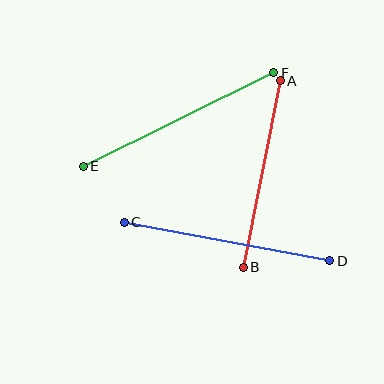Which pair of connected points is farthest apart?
Points E and F are farthest apart.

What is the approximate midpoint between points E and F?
The midpoint is at approximately (178, 120) pixels.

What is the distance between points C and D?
The distance is approximately 209 pixels.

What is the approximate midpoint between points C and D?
The midpoint is at approximately (227, 242) pixels.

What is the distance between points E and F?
The distance is approximately 212 pixels.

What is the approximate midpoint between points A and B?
The midpoint is at approximately (262, 174) pixels.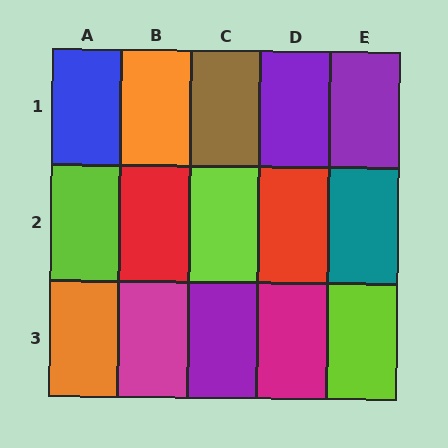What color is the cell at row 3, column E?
Lime.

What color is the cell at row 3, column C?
Purple.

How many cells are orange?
2 cells are orange.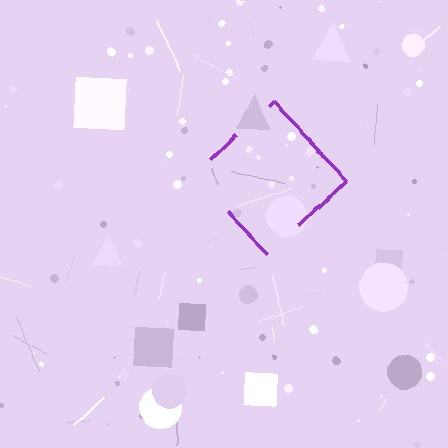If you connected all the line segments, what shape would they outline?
They would outline a diamond.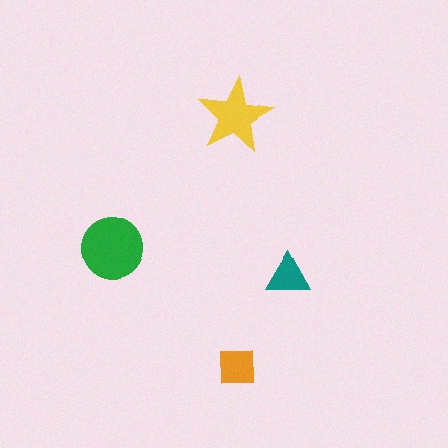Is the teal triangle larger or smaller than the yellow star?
Smaller.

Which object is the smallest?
The teal triangle.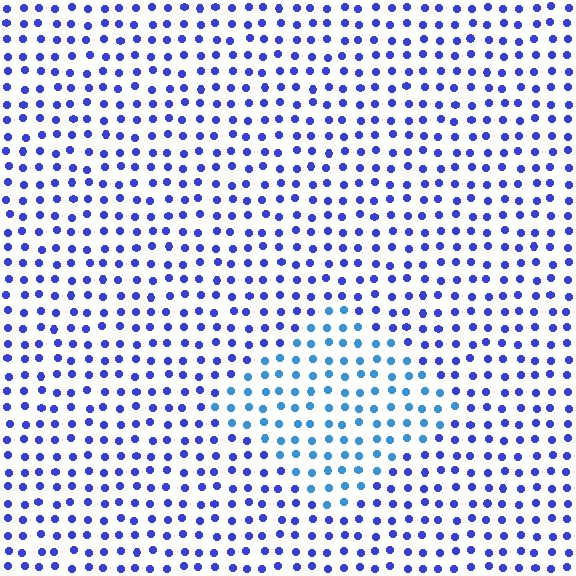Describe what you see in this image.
The image is filled with small blue elements in a uniform arrangement. A diamond-shaped region is visible where the elements are tinted to a slightly different hue, forming a subtle color boundary.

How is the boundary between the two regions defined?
The boundary is defined purely by a slight shift in hue (about 32 degrees). Spacing, size, and orientation are identical on both sides.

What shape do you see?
I see a diamond.